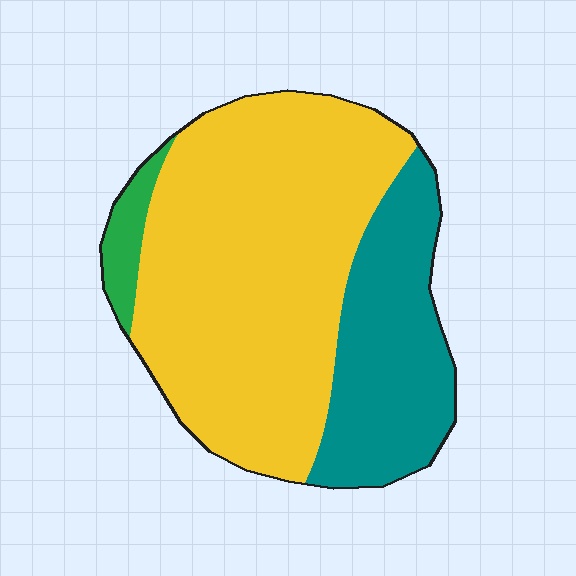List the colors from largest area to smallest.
From largest to smallest: yellow, teal, green.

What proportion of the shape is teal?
Teal covers about 30% of the shape.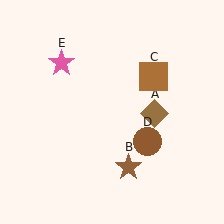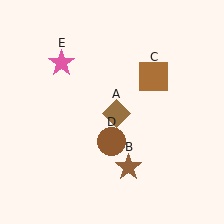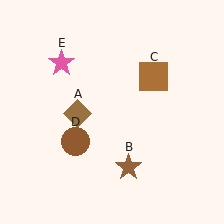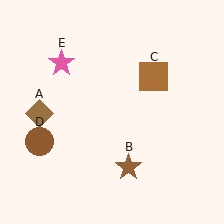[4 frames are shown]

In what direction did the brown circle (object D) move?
The brown circle (object D) moved left.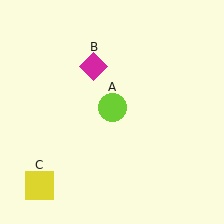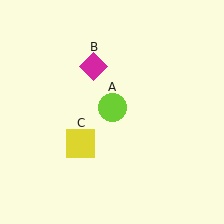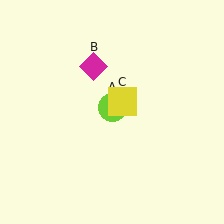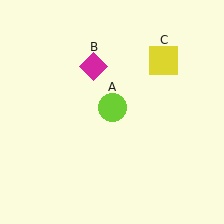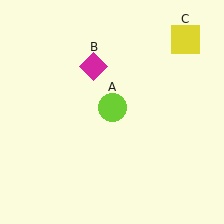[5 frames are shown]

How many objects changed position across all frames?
1 object changed position: yellow square (object C).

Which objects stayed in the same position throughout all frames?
Lime circle (object A) and magenta diamond (object B) remained stationary.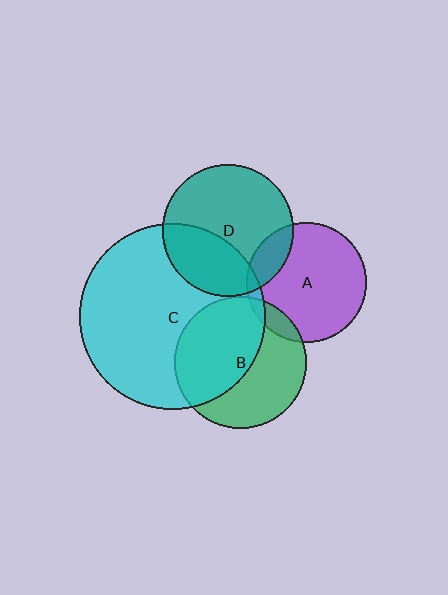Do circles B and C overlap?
Yes.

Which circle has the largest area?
Circle C (cyan).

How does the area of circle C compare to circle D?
Approximately 2.0 times.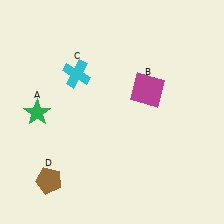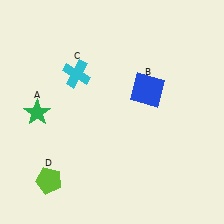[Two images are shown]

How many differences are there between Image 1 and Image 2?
There are 2 differences between the two images.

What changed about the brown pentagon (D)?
In Image 1, D is brown. In Image 2, it changed to lime.